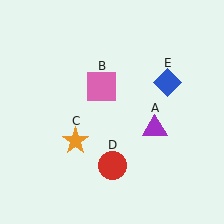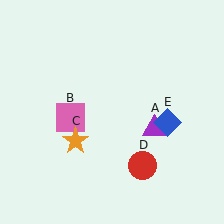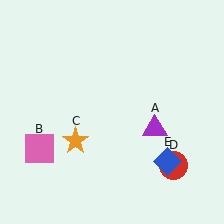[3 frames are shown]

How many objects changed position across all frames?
3 objects changed position: pink square (object B), red circle (object D), blue diamond (object E).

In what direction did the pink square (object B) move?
The pink square (object B) moved down and to the left.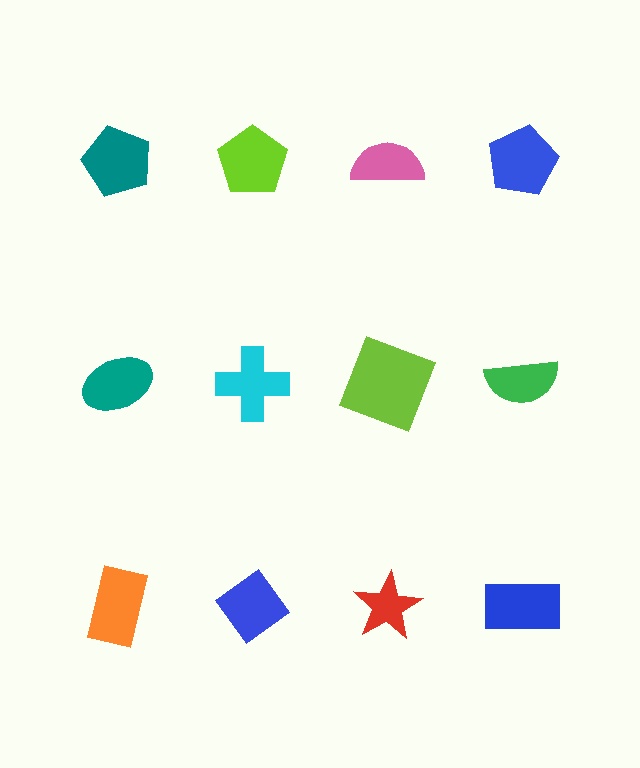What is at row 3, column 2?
A blue diamond.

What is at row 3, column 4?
A blue rectangle.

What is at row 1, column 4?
A blue pentagon.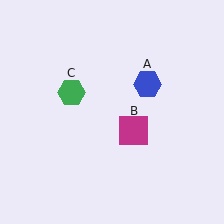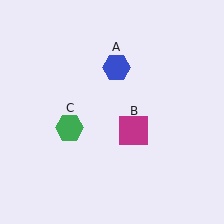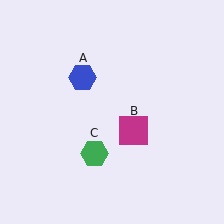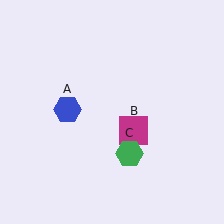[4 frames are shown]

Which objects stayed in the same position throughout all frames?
Magenta square (object B) remained stationary.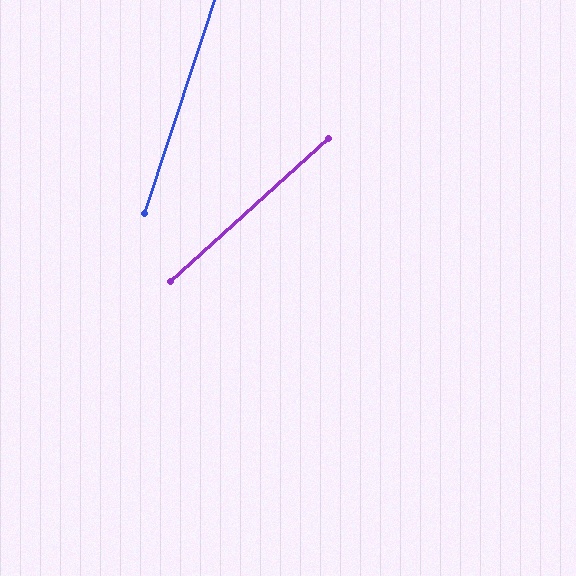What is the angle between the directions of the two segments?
Approximately 30 degrees.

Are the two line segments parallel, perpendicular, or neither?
Neither parallel nor perpendicular — they differ by about 30°.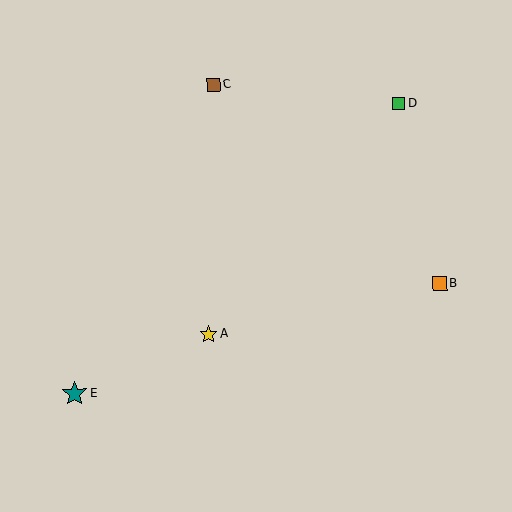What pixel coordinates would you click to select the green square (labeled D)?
Click at (398, 103) to select the green square D.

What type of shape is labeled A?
Shape A is a yellow star.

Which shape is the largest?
The teal star (labeled E) is the largest.